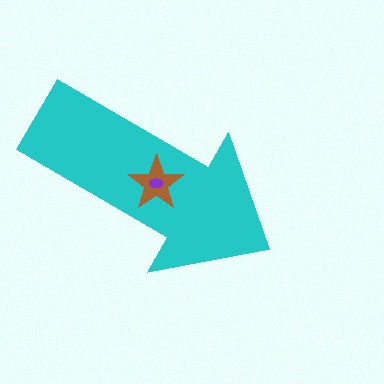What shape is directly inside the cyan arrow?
The brown star.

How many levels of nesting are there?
3.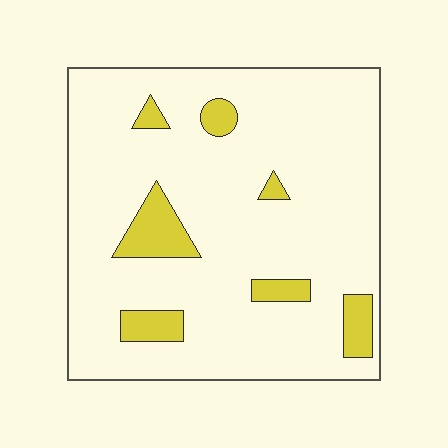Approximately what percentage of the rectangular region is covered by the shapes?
Approximately 10%.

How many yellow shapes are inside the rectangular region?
7.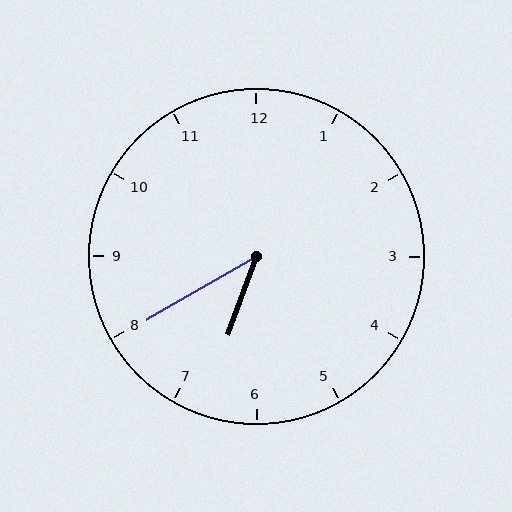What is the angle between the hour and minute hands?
Approximately 40 degrees.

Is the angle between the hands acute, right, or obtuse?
It is acute.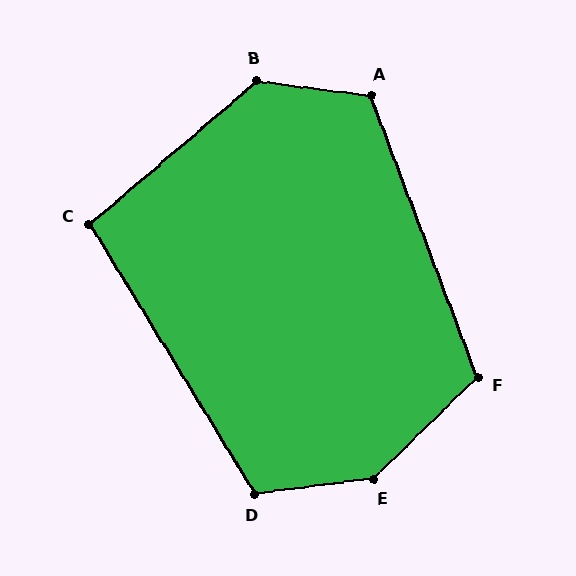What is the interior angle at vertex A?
Approximately 118 degrees (obtuse).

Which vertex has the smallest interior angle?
C, at approximately 99 degrees.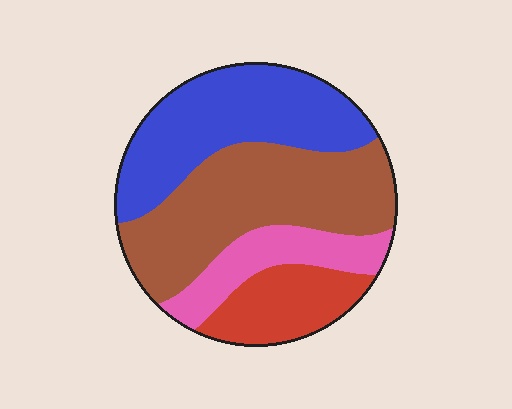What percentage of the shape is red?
Red takes up less than a quarter of the shape.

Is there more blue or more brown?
Brown.